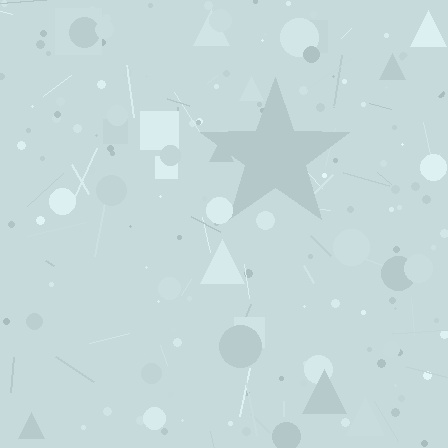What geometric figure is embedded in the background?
A star is embedded in the background.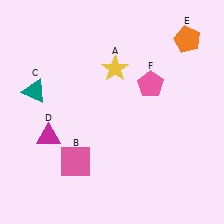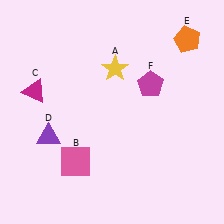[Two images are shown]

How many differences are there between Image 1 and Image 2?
There are 3 differences between the two images.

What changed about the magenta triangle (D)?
In Image 1, D is magenta. In Image 2, it changed to purple.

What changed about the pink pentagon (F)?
In Image 1, F is pink. In Image 2, it changed to magenta.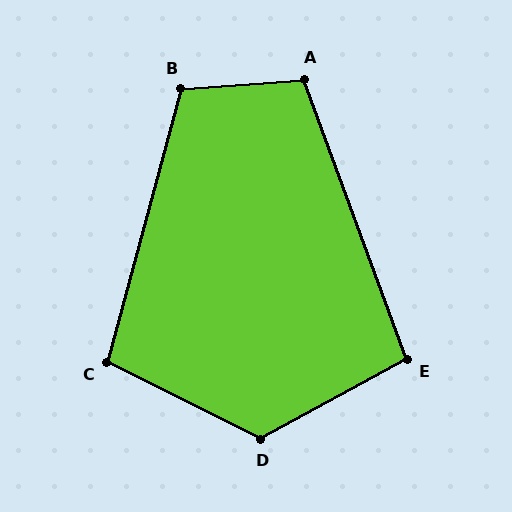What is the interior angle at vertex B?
Approximately 110 degrees (obtuse).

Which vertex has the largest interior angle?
D, at approximately 125 degrees.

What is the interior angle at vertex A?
Approximately 106 degrees (obtuse).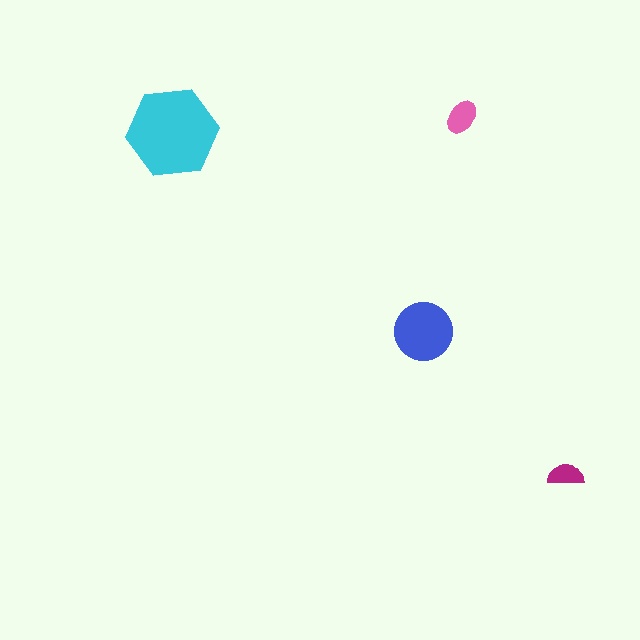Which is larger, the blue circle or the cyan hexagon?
The cyan hexagon.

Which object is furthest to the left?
The cyan hexagon is leftmost.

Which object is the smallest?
The magenta semicircle.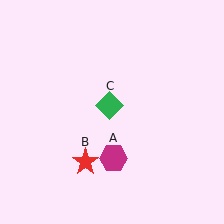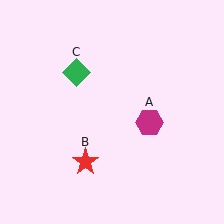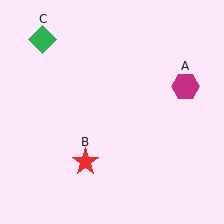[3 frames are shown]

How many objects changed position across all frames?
2 objects changed position: magenta hexagon (object A), green diamond (object C).